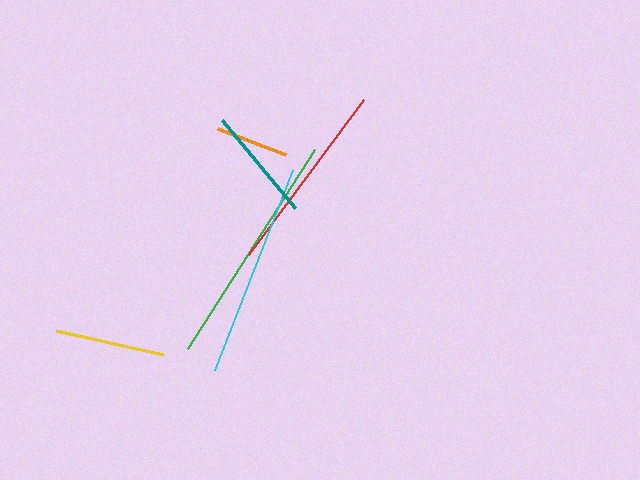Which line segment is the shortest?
The orange line is the shortest at approximately 73 pixels.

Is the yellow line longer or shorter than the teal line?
The teal line is longer than the yellow line.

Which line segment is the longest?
The green line is the longest at approximately 236 pixels.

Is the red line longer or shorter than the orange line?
The red line is longer than the orange line.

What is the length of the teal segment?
The teal segment is approximately 114 pixels long.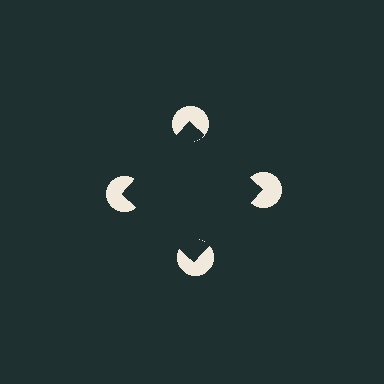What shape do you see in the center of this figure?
An illusory square — its edges are inferred from the aligned wedge cuts in the pac-man discs, not physically drawn.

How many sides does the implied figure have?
4 sides.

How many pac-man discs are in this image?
There are 4 — one at each vertex of the illusory square.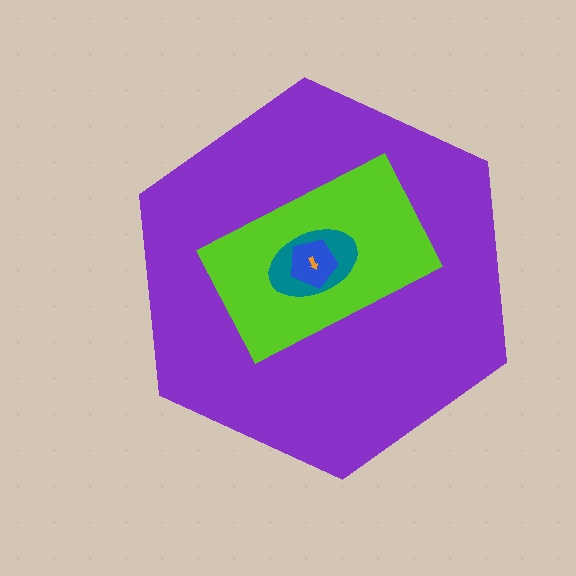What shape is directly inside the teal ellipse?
The blue pentagon.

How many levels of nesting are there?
5.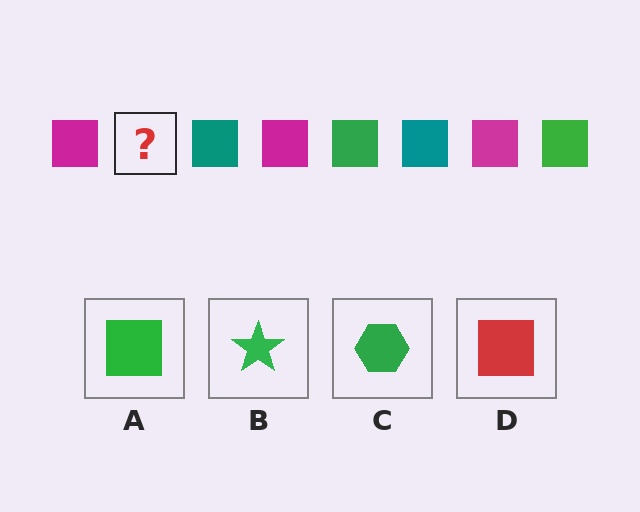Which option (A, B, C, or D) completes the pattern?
A.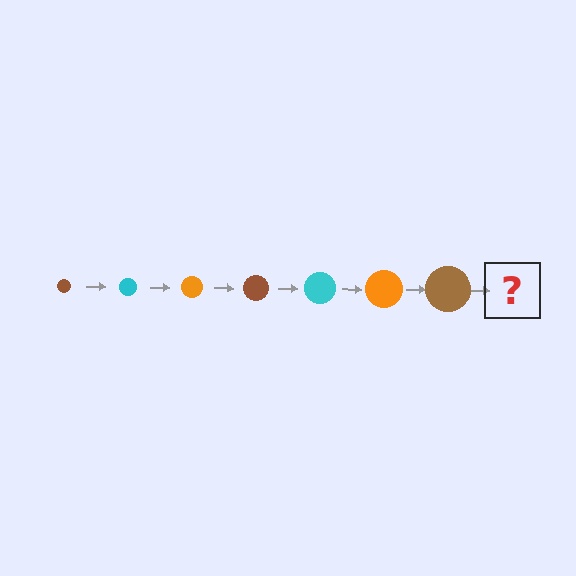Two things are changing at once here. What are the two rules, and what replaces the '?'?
The two rules are that the circle grows larger each step and the color cycles through brown, cyan, and orange. The '?' should be a cyan circle, larger than the previous one.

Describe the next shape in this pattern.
It should be a cyan circle, larger than the previous one.